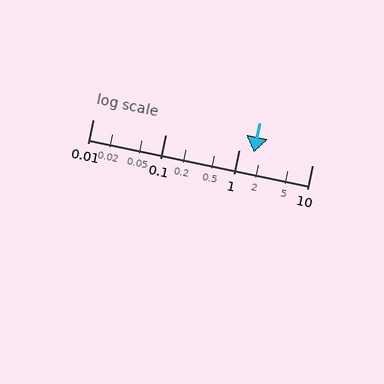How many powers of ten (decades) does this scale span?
The scale spans 3 decades, from 0.01 to 10.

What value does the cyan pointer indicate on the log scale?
The pointer indicates approximately 1.6.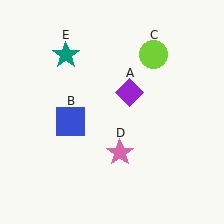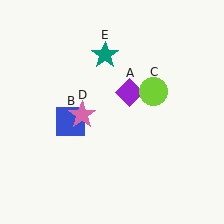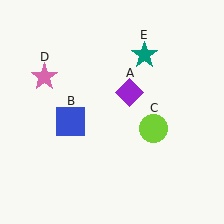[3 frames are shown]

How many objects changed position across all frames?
3 objects changed position: lime circle (object C), pink star (object D), teal star (object E).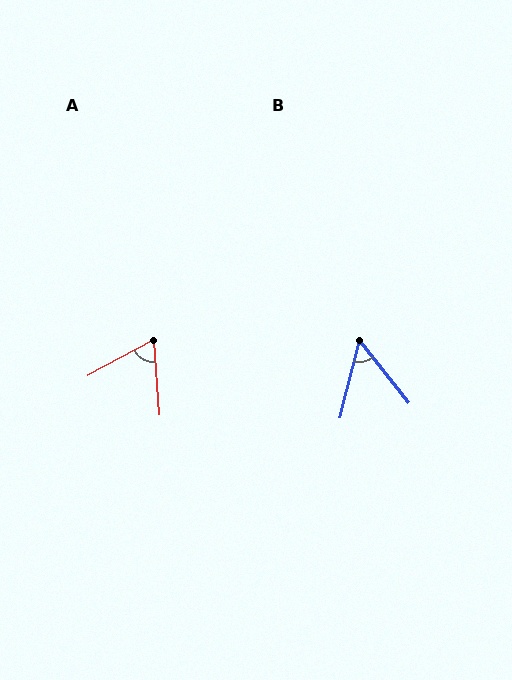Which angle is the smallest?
B, at approximately 53 degrees.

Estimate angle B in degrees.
Approximately 53 degrees.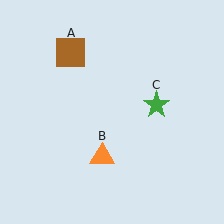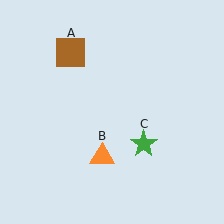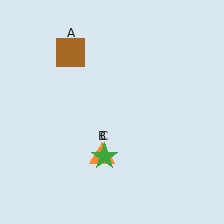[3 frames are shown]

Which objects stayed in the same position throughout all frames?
Brown square (object A) and orange triangle (object B) remained stationary.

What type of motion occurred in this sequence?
The green star (object C) rotated clockwise around the center of the scene.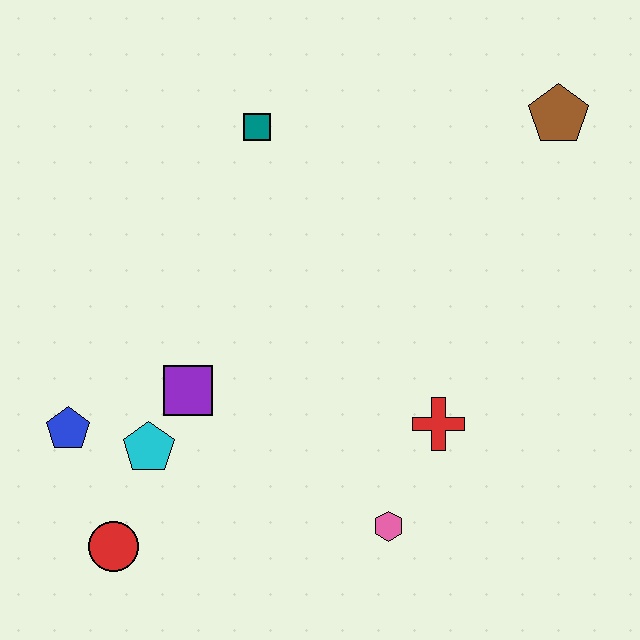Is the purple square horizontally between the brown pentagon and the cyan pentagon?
Yes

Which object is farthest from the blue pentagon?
The brown pentagon is farthest from the blue pentagon.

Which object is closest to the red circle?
The cyan pentagon is closest to the red circle.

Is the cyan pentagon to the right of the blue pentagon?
Yes